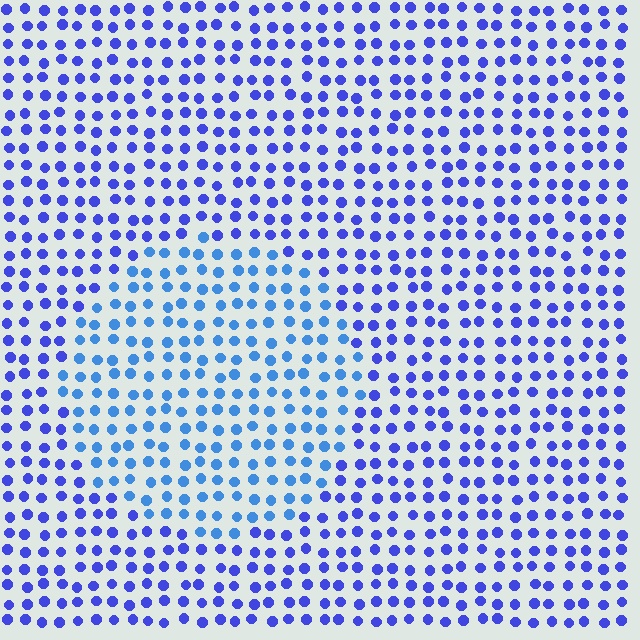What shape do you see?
I see a circle.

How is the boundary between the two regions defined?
The boundary is defined purely by a slight shift in hue (about 26 degrees). Spacing, size, and orientation are identical on both sides.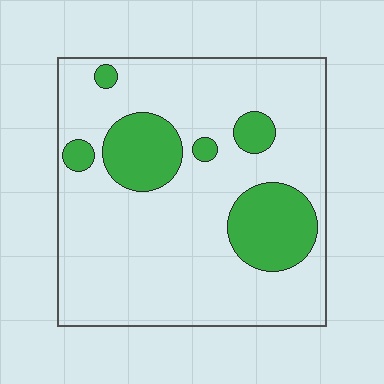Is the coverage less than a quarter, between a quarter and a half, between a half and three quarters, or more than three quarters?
Less than a quarter.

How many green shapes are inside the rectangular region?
6.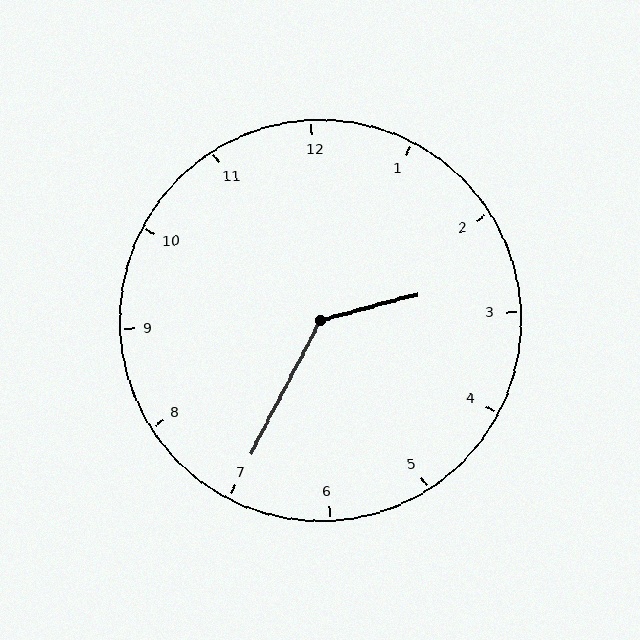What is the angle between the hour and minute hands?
Approximately 132 degrees.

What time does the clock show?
2:35.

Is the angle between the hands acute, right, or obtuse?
It is obtuse.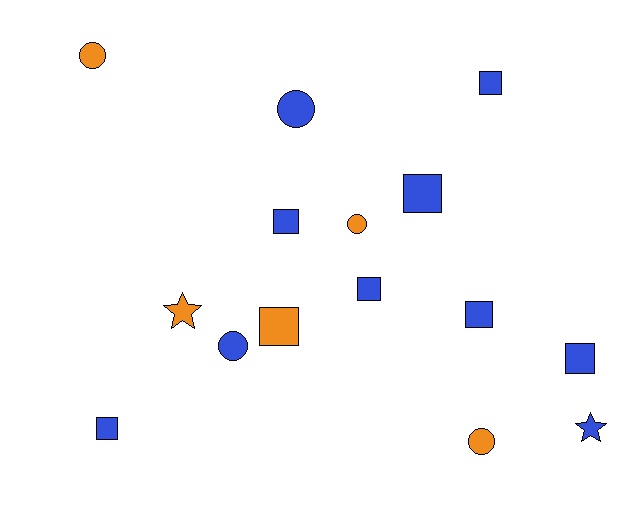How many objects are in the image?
There are 15 objects.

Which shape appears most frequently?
Square, with 8 objects.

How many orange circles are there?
There are 3 orange circles.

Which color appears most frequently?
Blue, with 10 objects.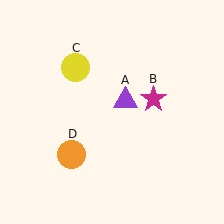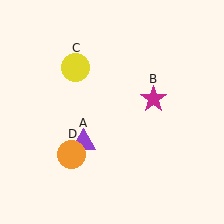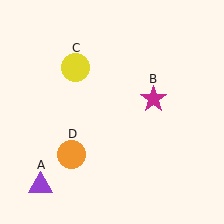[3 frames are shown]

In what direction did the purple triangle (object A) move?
The purple triangle (object A) moved down and to the left.